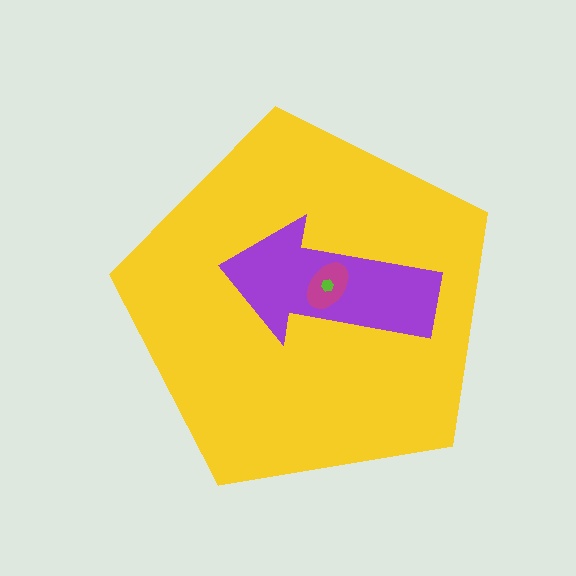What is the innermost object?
The lime hexagon.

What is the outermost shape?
The yellow pentagon.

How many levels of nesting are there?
4.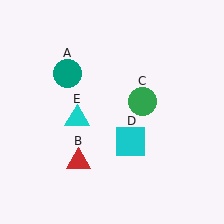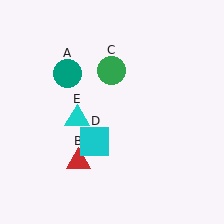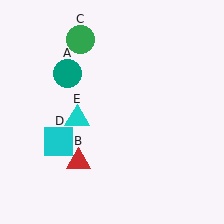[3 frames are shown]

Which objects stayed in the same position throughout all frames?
Teal circle (object A) and red triangle (object B) and cyan triangle (object E) remained stationary.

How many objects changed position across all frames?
2 objects changed position: green circle (object C), cyan square (object D).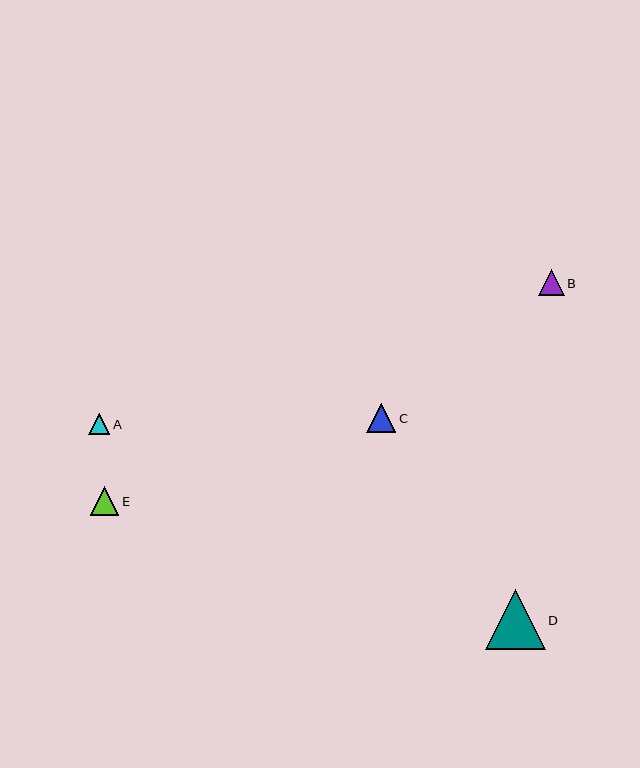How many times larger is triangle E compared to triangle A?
Triangle E is approximately 1.3 times the size of triangle A.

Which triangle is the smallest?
Triangle A is the smallest with a size of approximately 21 pixels.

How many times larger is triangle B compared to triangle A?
Triangle B is approximately 1.2 times the size of triangle A.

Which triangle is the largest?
Triangle D is the largest with a size of approximately 60 pixels.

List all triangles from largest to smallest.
From largest to smallest: D, C, E, B, A.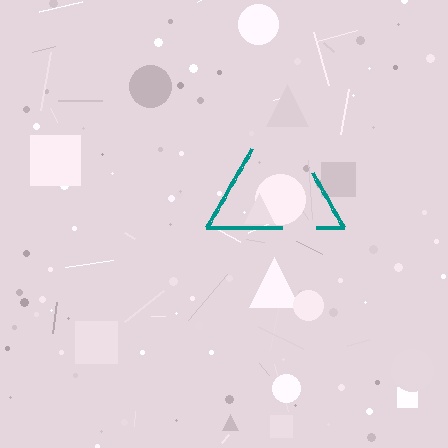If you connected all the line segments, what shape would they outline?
They would outline a triangle.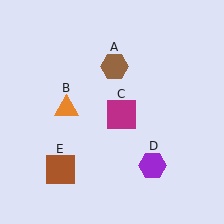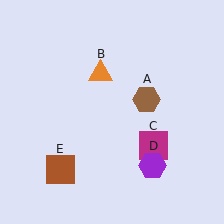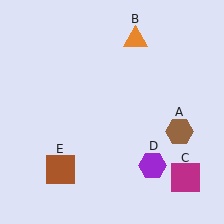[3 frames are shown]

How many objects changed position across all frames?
3 objects changed position: brown hexagon (object A), orange triangle (object B), magenta square (object C).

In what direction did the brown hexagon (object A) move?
The brown hexagon (object A) moved down and to the right.